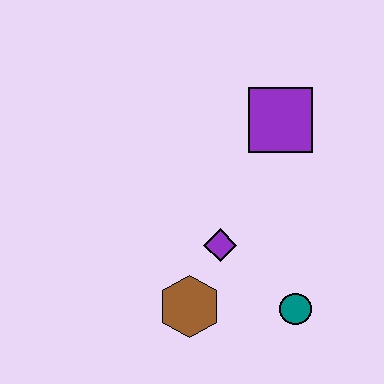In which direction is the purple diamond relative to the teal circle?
The purple diamond is to the left of the teal circle.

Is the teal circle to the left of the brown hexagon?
No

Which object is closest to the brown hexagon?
The purple diamond is closest to the brown hexagon.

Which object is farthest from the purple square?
The brown hexagon is farthest from the purple square.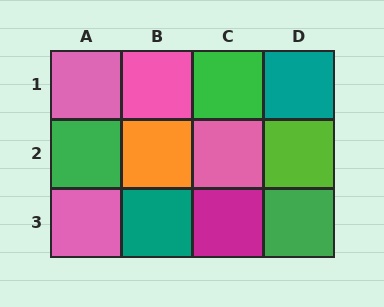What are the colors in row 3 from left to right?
Pink, teal, magenta, green.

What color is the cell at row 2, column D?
Lime.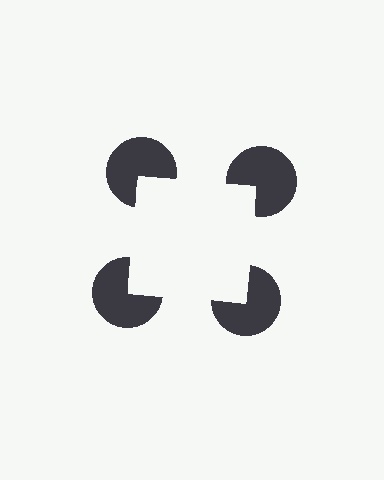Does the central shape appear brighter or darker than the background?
It typically appears slightly brighter than the background, even though no actual brightness change is drawn.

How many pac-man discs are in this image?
There are 4 — one at each vertex of the illusory square.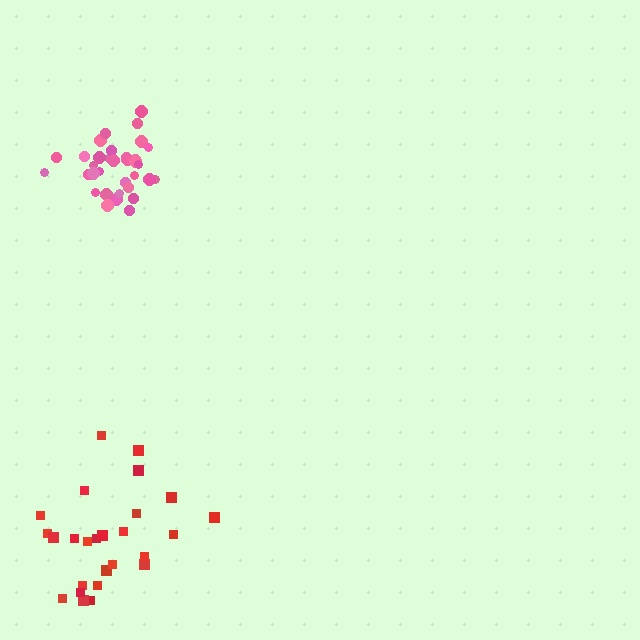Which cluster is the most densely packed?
Pink.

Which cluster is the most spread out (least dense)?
Red.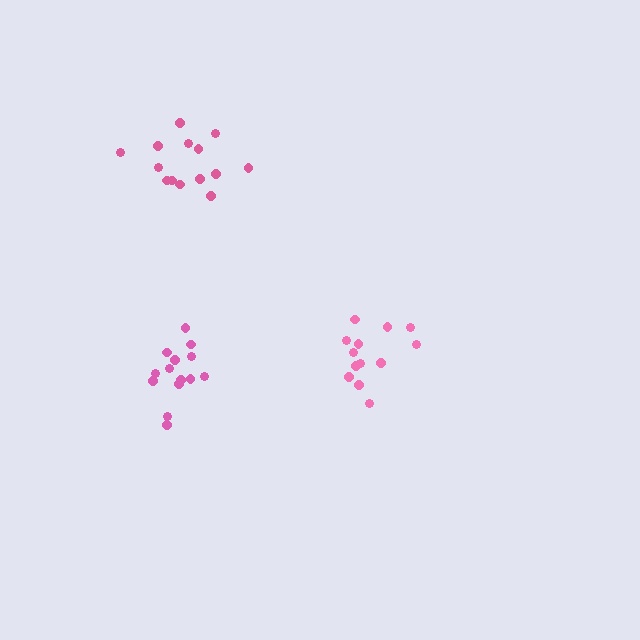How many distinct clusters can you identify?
There are 3 distinct clusters.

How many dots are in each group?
Group 1: 14 dots, Group 2: 13 dots, Group 3: 14 dots (41 total).